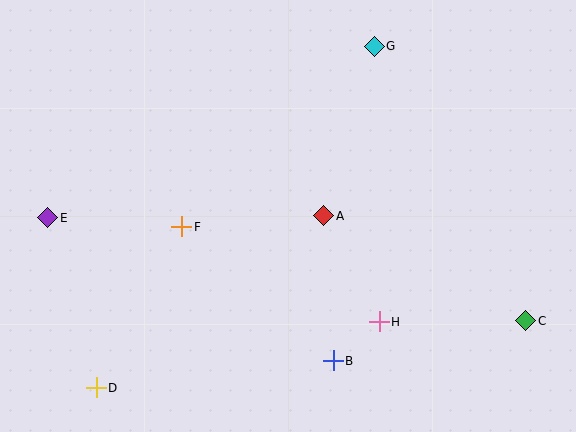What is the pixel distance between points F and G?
The distance between F and G is 264 pixels.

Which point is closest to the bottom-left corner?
Point D is closest to the bottom-left corner.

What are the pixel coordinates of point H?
Point H is at (379, 322).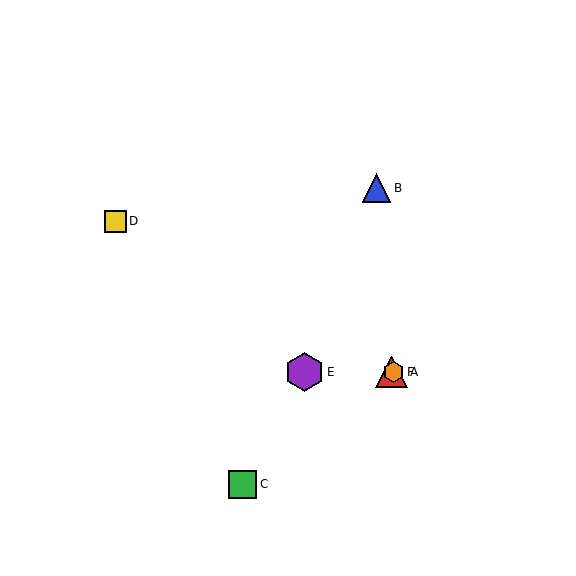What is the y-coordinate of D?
Object D is at y≈221.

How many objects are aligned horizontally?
3 objects (A, E, F) are aligned horizontally.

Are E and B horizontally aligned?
No, E is at y≈372 and B is at y≈188.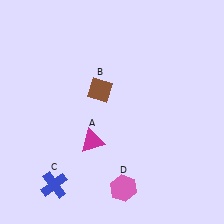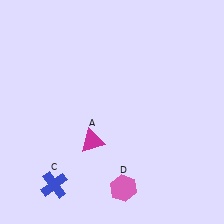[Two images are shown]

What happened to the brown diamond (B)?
The brown diamond (B) was removed in Image 2. It was in the top-left area of Image 1.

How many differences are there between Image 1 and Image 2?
There is 1 difference between the two images.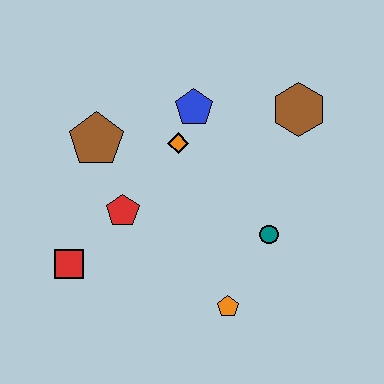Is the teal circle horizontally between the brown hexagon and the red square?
Yes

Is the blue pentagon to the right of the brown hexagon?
No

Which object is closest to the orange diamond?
The blue pentagon is closest to the orange diamond.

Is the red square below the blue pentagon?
Yes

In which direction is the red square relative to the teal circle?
The red square is to the left of the teal circle.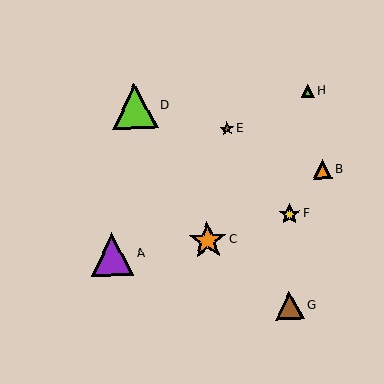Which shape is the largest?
The lime triangle (labeled D) is the largest.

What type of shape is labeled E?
Shape E is a brown star.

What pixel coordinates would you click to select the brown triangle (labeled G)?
Click at (290, 306) to select the brown triangle G.